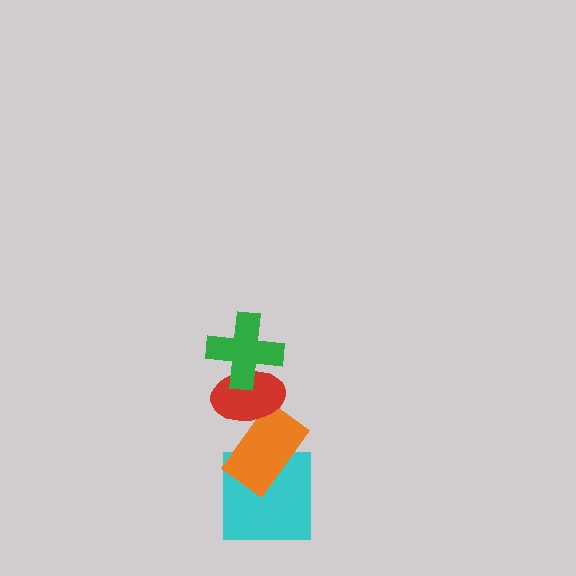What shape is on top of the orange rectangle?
The red ellipse is on top of the orange rectangle.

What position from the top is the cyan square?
The cyan square is 4th from the top.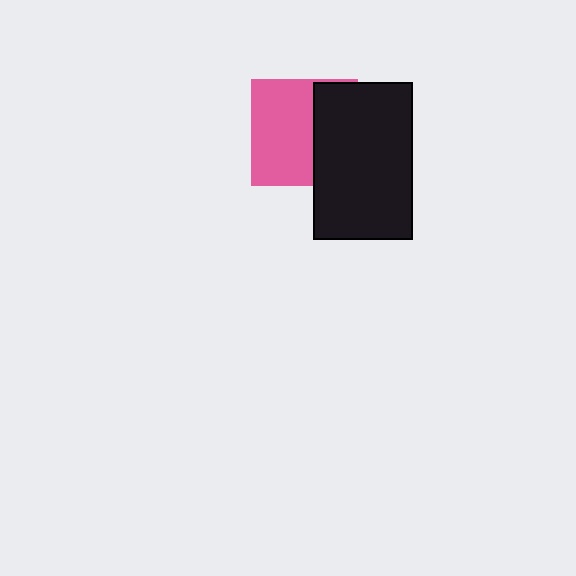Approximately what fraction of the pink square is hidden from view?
Roughly 41% of the pink square is hidden behind the black rectangle.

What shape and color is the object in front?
The object in front is a black rectangle.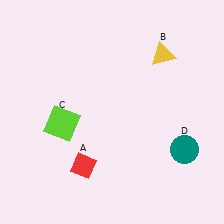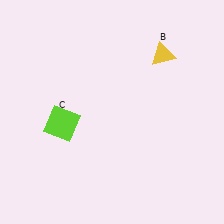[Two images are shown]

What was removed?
The red diamond (A), the teal circle (D) were removed in Image 2.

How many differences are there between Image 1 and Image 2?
There are 2 differences between the two images.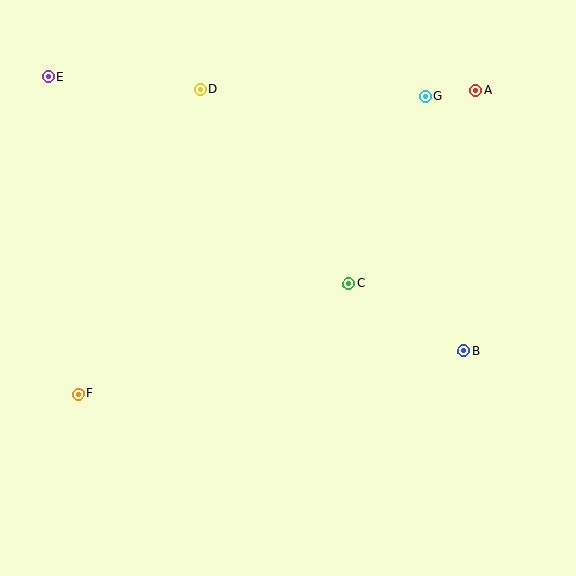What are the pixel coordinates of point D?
Point D is at (200, 89).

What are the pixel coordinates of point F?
Point F is at (78, 394).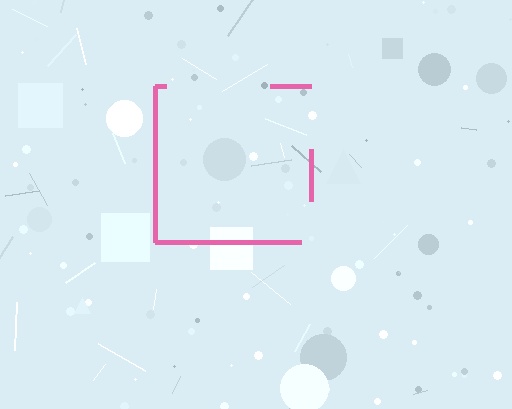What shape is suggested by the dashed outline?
The dashed outline suggests a square.